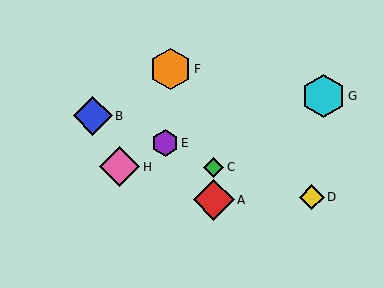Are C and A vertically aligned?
Yes, both are at x≈214.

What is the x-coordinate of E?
Object E is at x≈165.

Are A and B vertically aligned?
No, A is at x≈214 and B is at x≈93.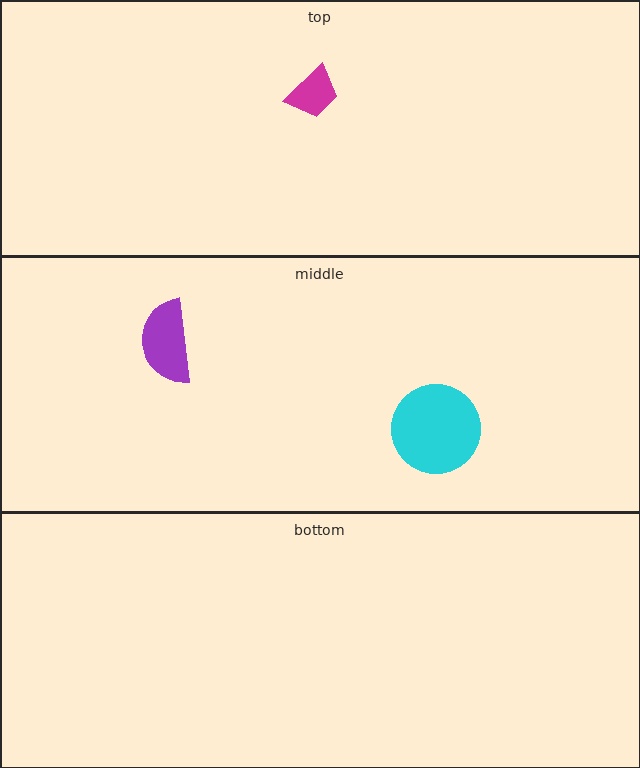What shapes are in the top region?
The magenta trapezoid.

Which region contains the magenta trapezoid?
The top region.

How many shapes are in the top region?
1.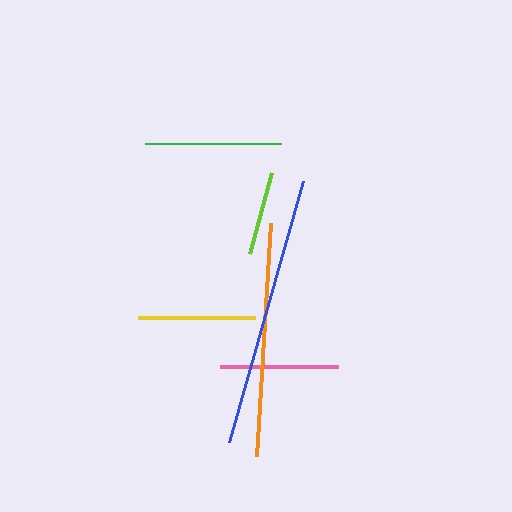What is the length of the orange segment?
The orange segment is approximately 234 pixels long.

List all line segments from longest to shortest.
From longest to shortest: blue, orange, green, pink, yellow, lime.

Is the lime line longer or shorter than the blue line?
The blue line is longer than the lime line.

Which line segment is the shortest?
The lime line is the shortest at approximately 84 pixels.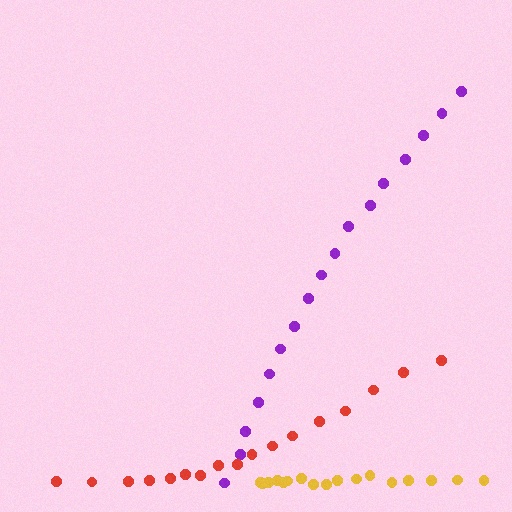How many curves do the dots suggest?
There are 3 distinct paths.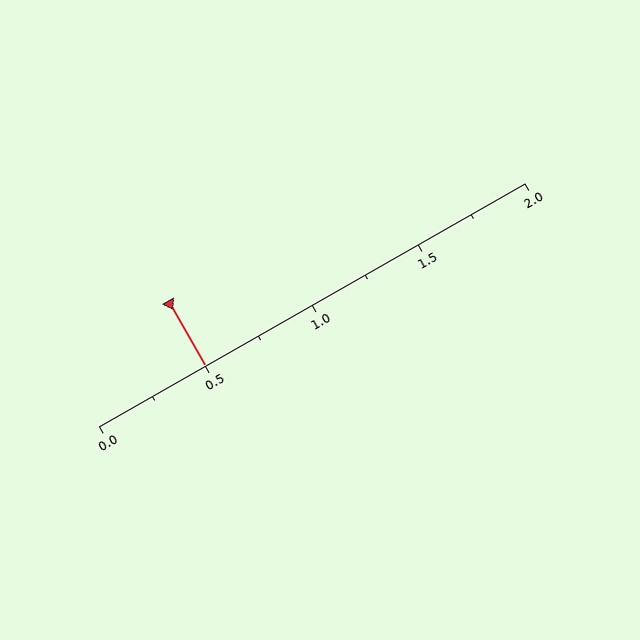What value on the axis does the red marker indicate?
The marker indicates approximately 0.5.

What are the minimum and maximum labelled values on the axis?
The axis runs from 0.0 to 2.0.